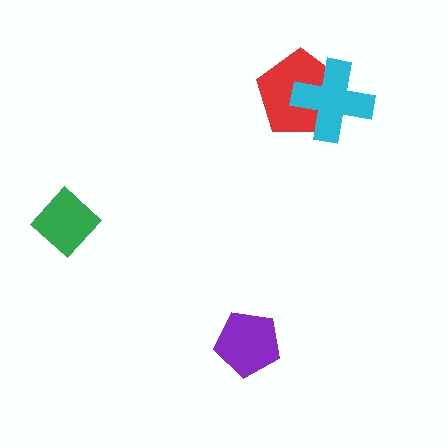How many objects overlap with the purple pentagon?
0 objects overlap with the purple pentagon.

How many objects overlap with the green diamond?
0 objects overlap with the green diamond.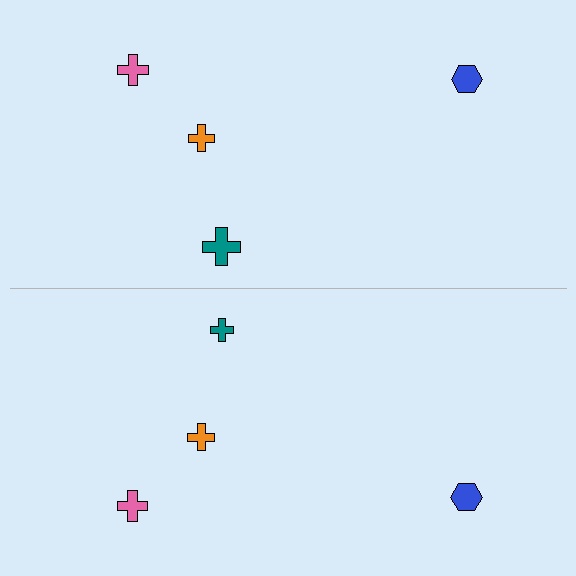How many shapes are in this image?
There are 8 shapes in this image.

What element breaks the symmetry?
The teal cross on the bottom side has a different size than its mirror counterpart.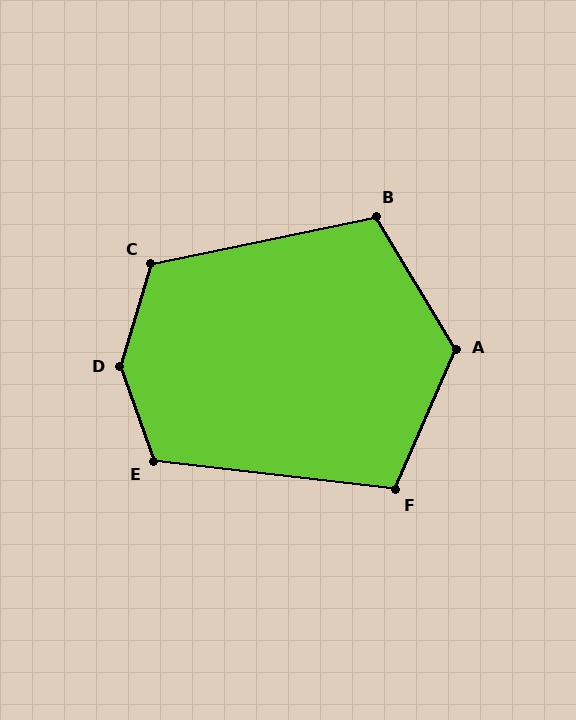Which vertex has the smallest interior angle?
F, at approximately 107 degrees.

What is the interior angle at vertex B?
Approximately 109 degrees (obtuse).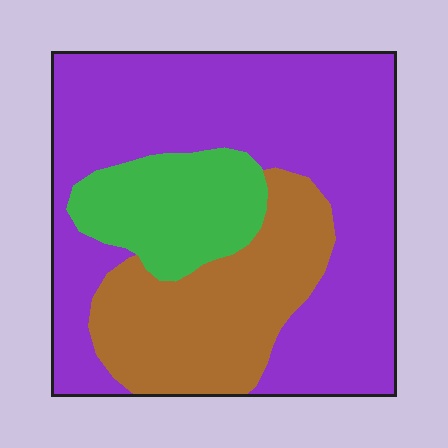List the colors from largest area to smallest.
From largest to smallest: purple, brown, green.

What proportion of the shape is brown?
Brown takes up about one quarter (1/4) of the shape.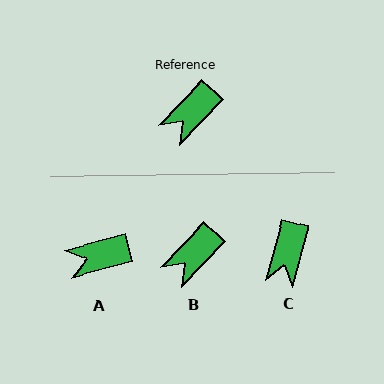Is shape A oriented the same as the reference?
No, it is off by about 32 degrees.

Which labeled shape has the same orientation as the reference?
B.